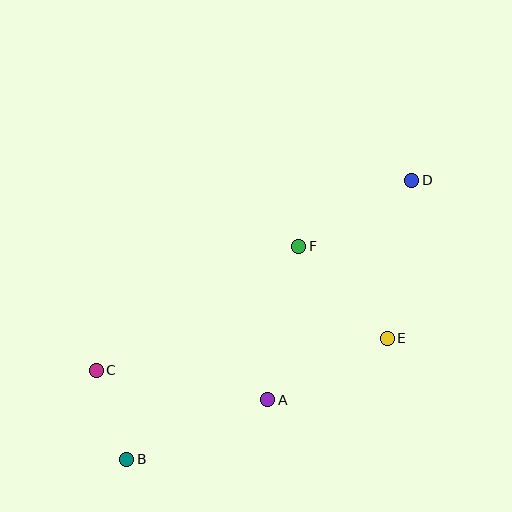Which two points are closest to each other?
Points B and C are closest to each other.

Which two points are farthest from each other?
Points B and D are farthest from each other.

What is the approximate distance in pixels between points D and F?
The distance between D and F is approximately 131 pixels.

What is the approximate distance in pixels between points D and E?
The distance between D and E is approximately 160 pixels.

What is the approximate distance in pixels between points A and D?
The distance between A and D is approximately 262 pixels.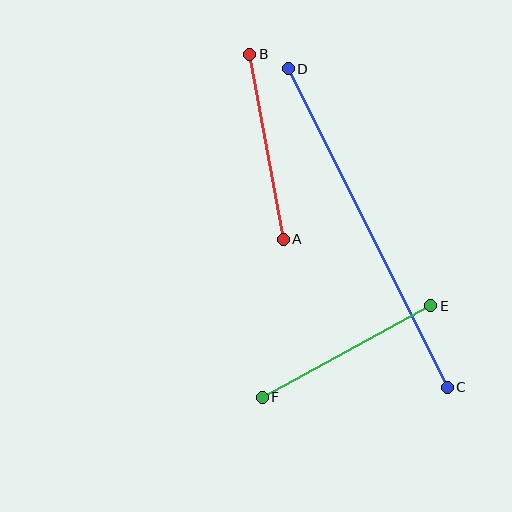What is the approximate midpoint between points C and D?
The midpoint is at approximately (368, 228) pixels.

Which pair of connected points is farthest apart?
Points C and D are farthest apart.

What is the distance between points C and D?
The distance is approximately 356 pixels.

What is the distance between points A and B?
The distance is approximately 188 pixels.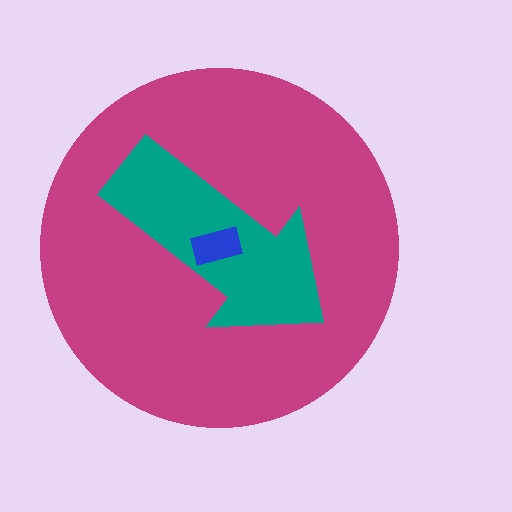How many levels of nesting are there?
3.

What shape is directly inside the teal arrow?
The blue rectangle.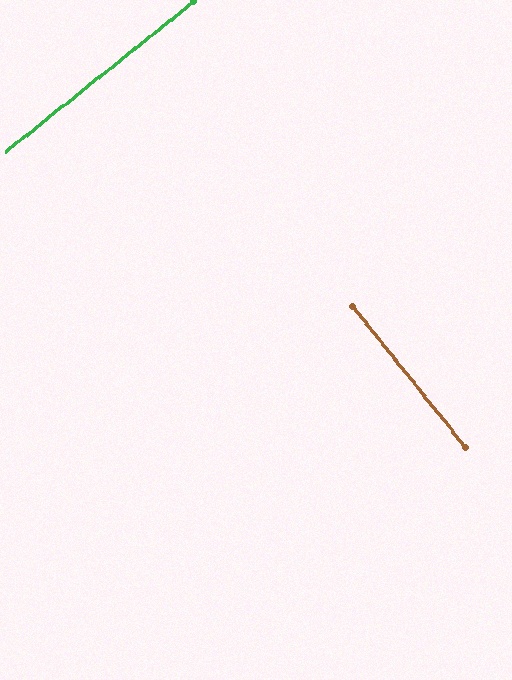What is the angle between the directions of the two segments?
Approximately 90 degrees.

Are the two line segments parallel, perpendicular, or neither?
Perpendicular — they meet at approximately 90°.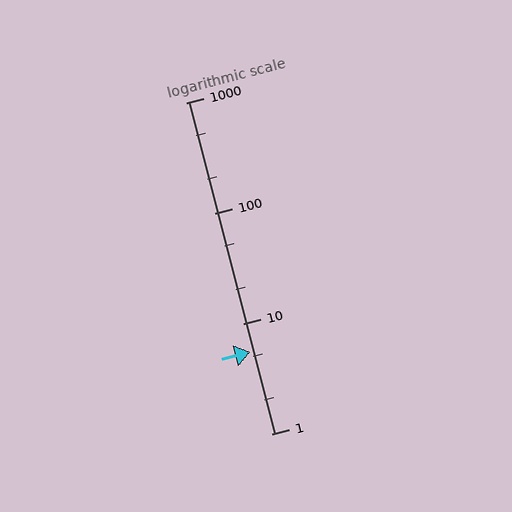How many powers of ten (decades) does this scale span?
The scale spans 3 decades, from 1 to 1000.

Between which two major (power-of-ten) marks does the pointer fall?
The pointer is between 1 and 10.